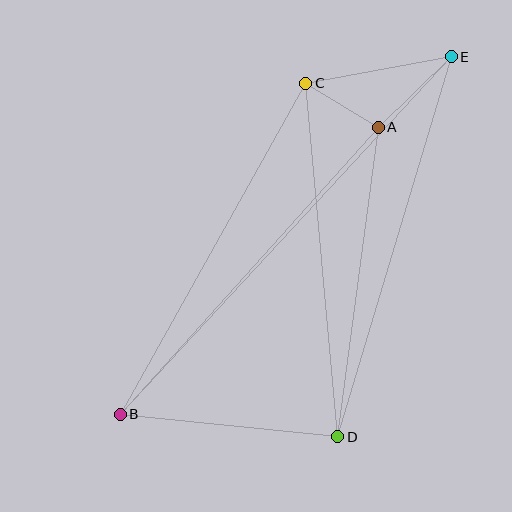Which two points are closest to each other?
Points A and C are closest to each other.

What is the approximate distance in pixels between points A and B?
The distance between A and B is approximately 386 pixels.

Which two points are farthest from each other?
Points B and E are farthest from each other.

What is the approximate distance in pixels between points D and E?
The distance between D and E is approximately 397 pixels.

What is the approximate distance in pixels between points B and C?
The distance between B and C is approximately 380 pixels.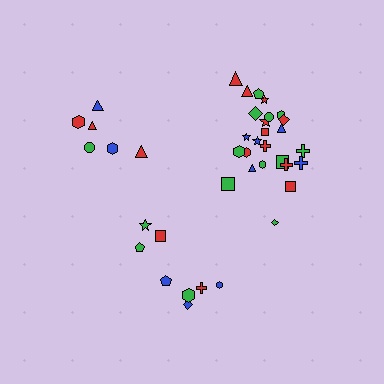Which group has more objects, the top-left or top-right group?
The top-right group.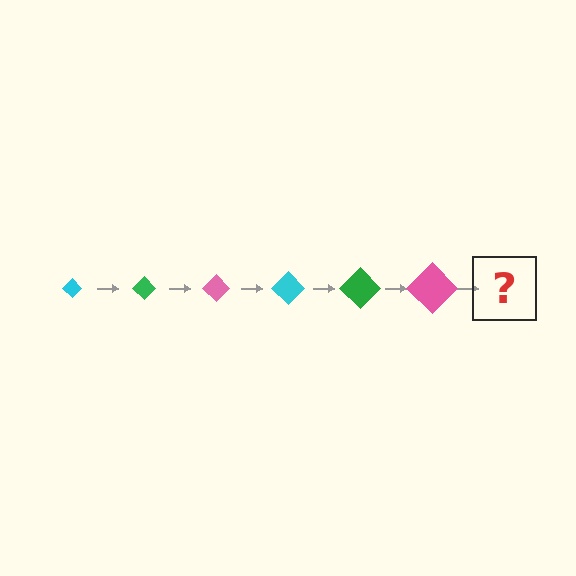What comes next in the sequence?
The next element should be a cyan diamond, larger than the previous one.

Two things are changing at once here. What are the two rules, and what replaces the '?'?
The two rules are that the diamond grows larger each step and the color cycles through cyan, green, and pink. The '?' should be a cyan diamond, larger than the previous one.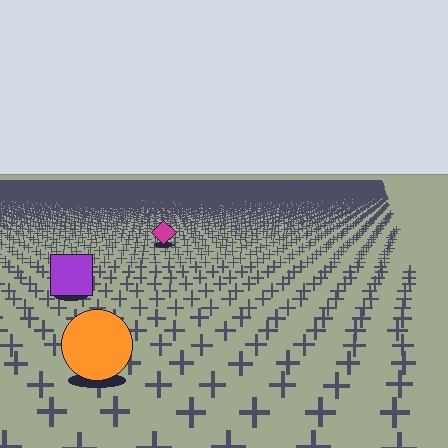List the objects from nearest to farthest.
From nearest to farthest: the orange circle, the purple square, the magenta diamond.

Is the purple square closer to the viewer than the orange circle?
No. The orange circle is closer — you can tell from the texture gradient: the ground texture is coarser near it.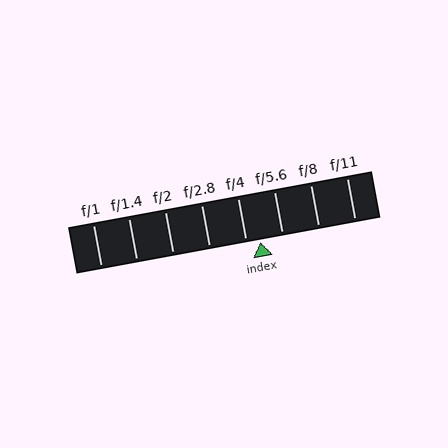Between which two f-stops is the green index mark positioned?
The index mark is between f/4 and f/5.6.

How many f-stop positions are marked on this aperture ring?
There are 8 f-stop positions marked.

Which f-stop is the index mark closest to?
The index mark is closest to f/4.